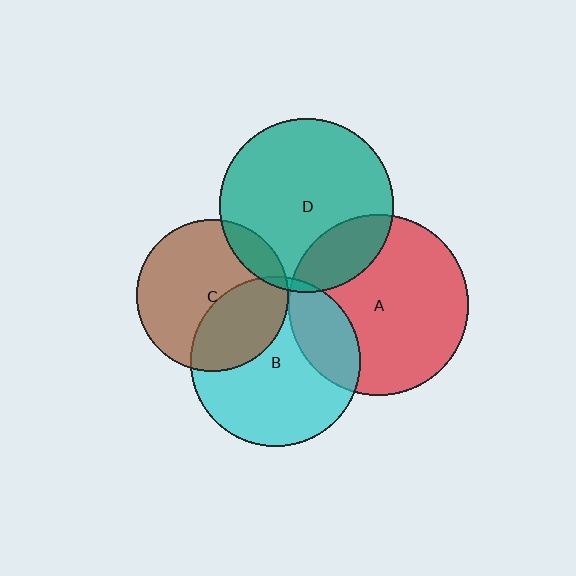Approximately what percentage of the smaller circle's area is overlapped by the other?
Approximately 35%.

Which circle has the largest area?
Circle A (red).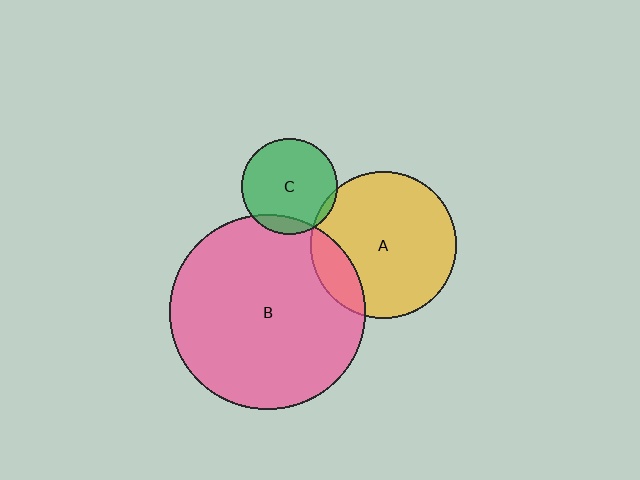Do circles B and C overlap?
Yes.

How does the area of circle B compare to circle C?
Approximately 4.1 times.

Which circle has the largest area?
Circle B (pink).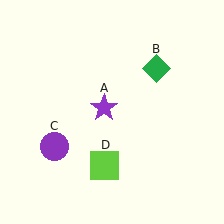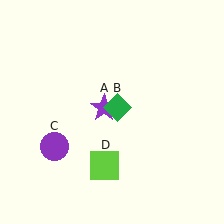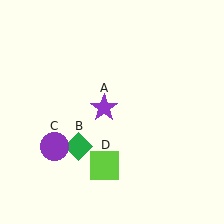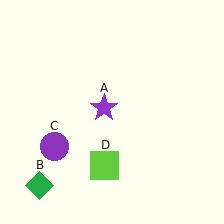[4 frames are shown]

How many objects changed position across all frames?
1 object changed position: green diamond (object B).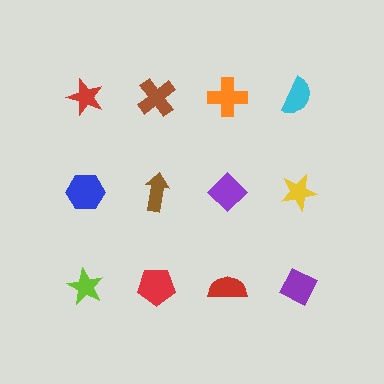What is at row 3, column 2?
A red pentagon.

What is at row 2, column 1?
A blue hexagon.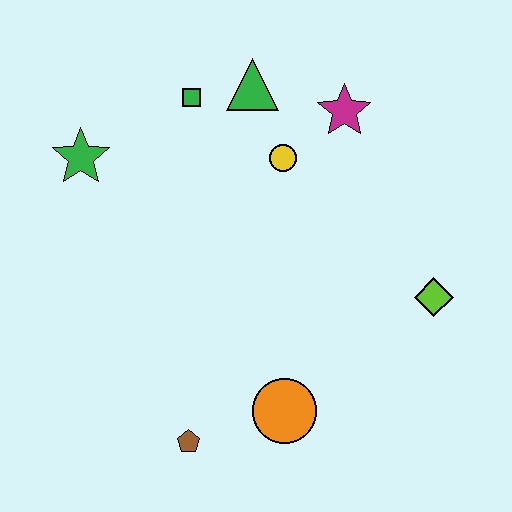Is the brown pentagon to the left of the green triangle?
Yes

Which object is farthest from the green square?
The brown pentagon is farthest from the green square.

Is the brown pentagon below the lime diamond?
Yes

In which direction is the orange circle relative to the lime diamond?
The orange circle is to the left of the lime diamond.